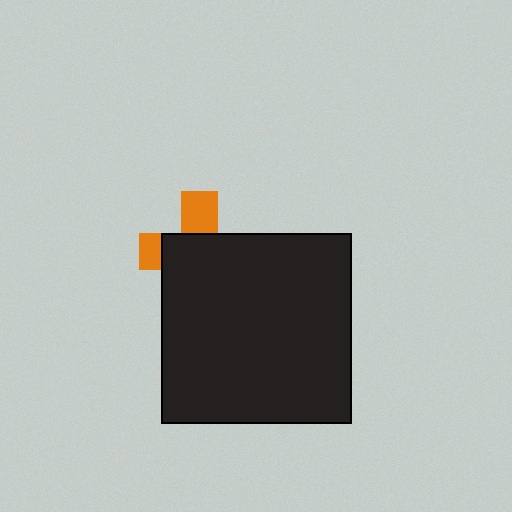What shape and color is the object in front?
The object in front is a black square.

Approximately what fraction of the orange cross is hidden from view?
Roughly 69% of the orange cross is hidden behind the black square.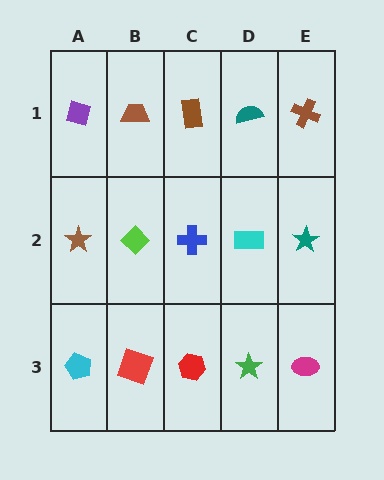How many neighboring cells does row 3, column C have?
3.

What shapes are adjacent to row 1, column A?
A brown star (row 2, column A), a brown trapezoid (row 1, column B).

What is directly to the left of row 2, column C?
A lime diamond.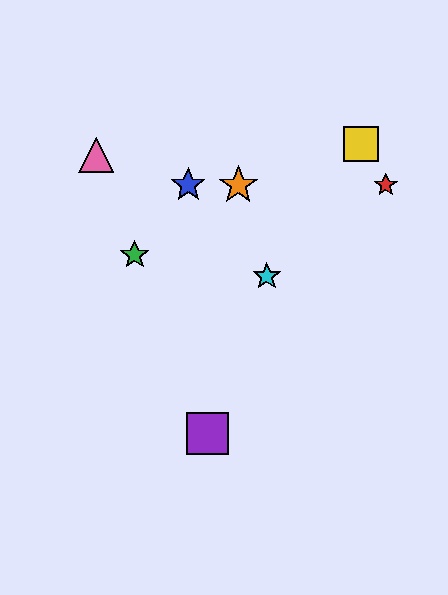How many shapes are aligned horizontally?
3 shapes (the red star, the blue star, the orange star) are aligned horizontally.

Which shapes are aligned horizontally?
The red star, the blue star, the orange star are aligned horizontally.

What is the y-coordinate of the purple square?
The purple square is at y≈434.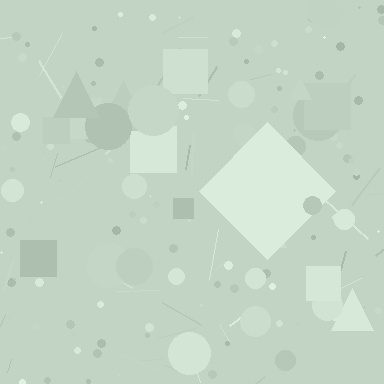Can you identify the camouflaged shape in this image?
The camouflaged shape is a diamond.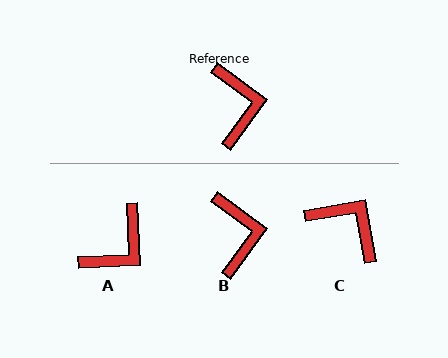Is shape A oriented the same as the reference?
No, it is off by about 51 degrees.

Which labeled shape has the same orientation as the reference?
B.